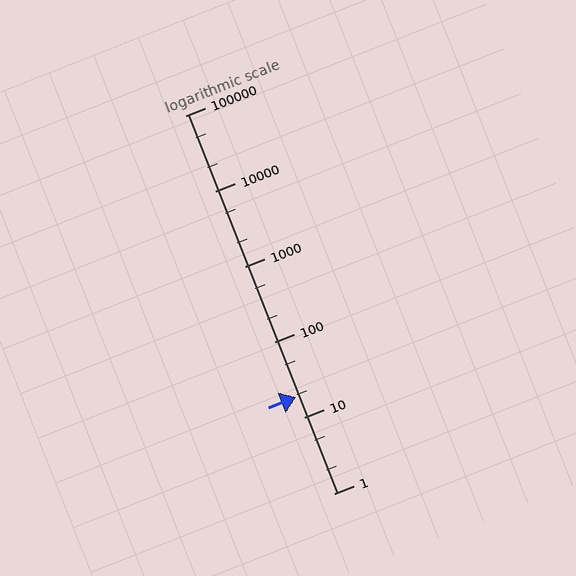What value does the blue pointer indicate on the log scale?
The pointer indicates approximately 19.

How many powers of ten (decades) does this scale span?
The scale spans 5 decades, from 1 to 100000.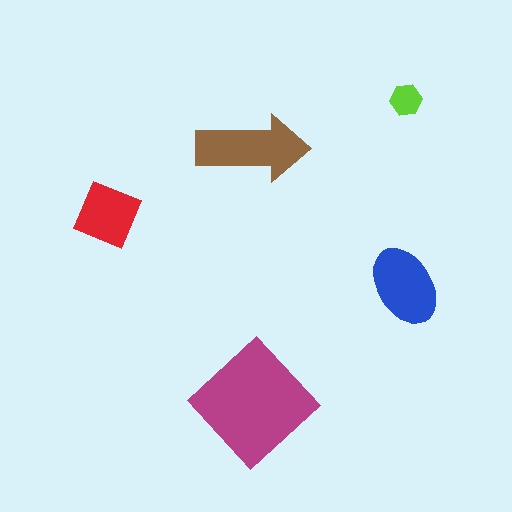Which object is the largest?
The magenta diamond.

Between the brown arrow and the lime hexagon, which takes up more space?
The brown arrow.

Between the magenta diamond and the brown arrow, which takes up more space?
The magenta diamond.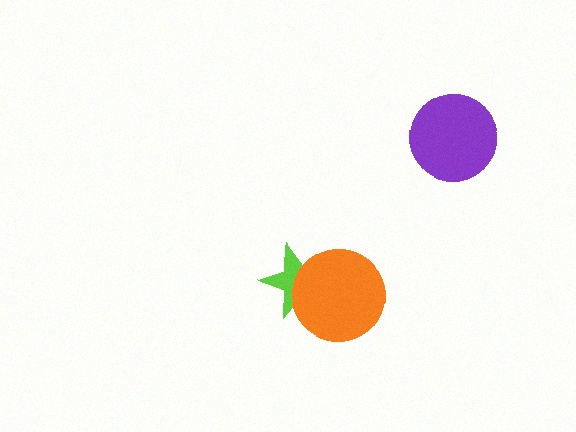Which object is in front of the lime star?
The orange circle is in front of the lime star.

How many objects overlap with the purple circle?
0 objects overlap with the purple circle.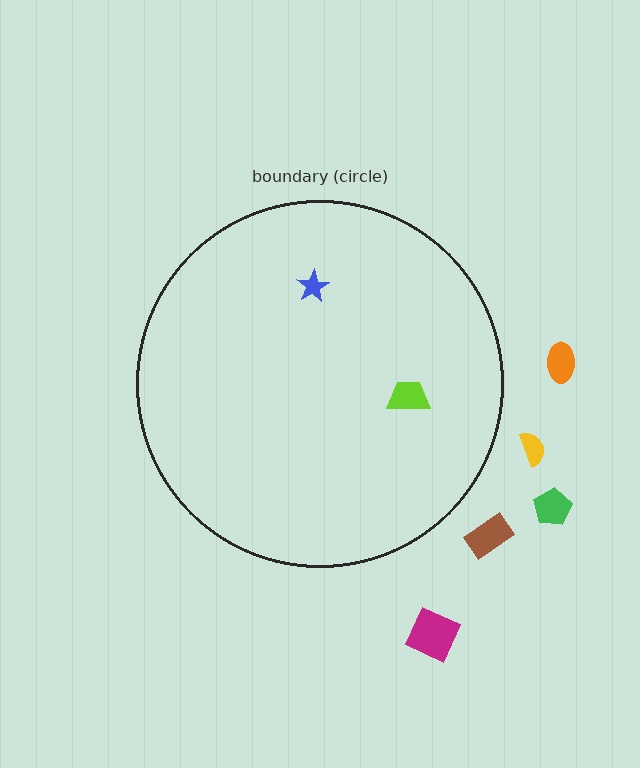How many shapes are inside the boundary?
2 inside, 5 outside.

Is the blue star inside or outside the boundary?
Inside.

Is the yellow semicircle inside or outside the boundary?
Outside.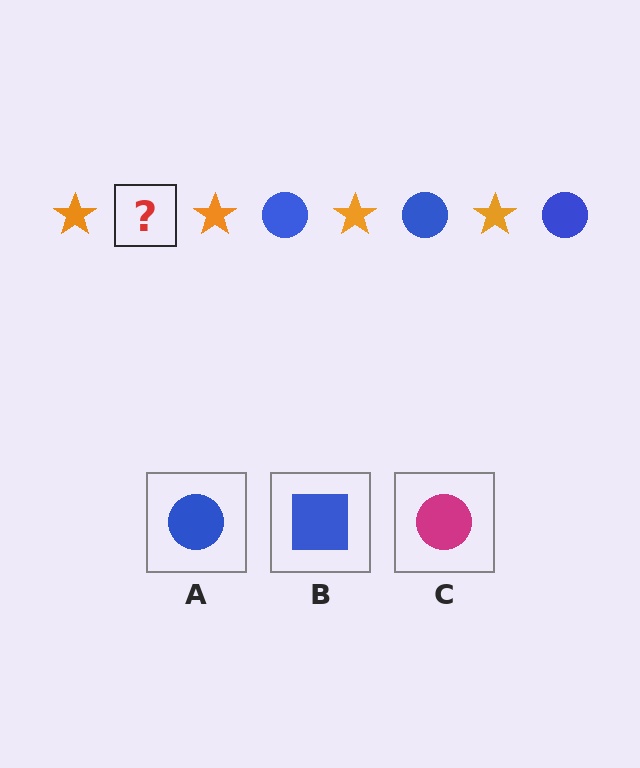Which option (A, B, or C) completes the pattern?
A.